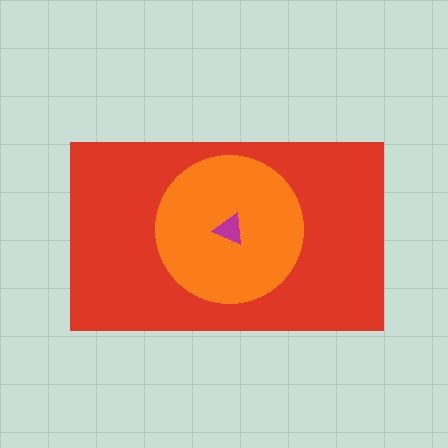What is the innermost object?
The magenta triangle.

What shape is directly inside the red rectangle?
The orange circle.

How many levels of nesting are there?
3.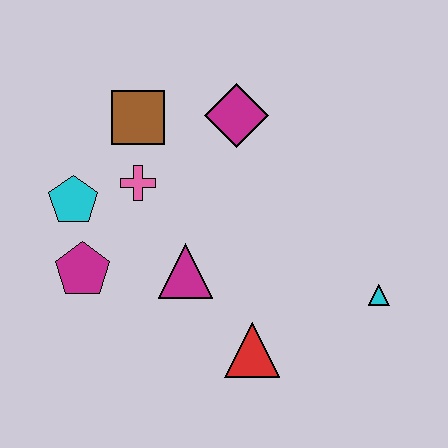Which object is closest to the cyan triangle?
The red triangle is closest to the cyan triangle.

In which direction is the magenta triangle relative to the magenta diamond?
The magenta triangle is below the magenta diamond.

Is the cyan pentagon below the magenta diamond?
Yes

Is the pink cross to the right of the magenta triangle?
No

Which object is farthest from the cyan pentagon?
The cyan triangle is farthest from the cyan pentagon.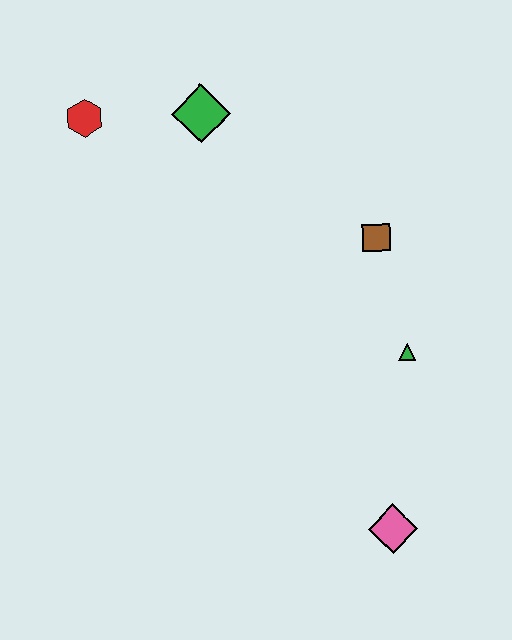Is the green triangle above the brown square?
No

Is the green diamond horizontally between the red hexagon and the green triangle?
Yes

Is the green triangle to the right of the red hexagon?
Yes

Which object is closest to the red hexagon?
The green diamond is closest to the red hexagon.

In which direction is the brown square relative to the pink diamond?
The brown square is above the pink diamond.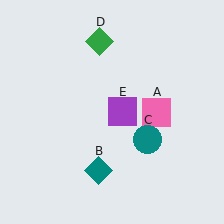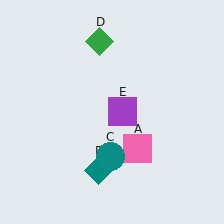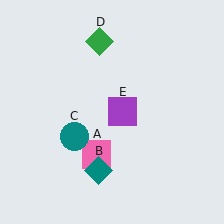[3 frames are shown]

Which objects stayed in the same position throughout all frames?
Teal diamond (object B) and green diamond (object D) and purple square (object E) remained stationary.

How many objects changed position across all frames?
2 objects changed position: pink square (object A), teal circle (object C).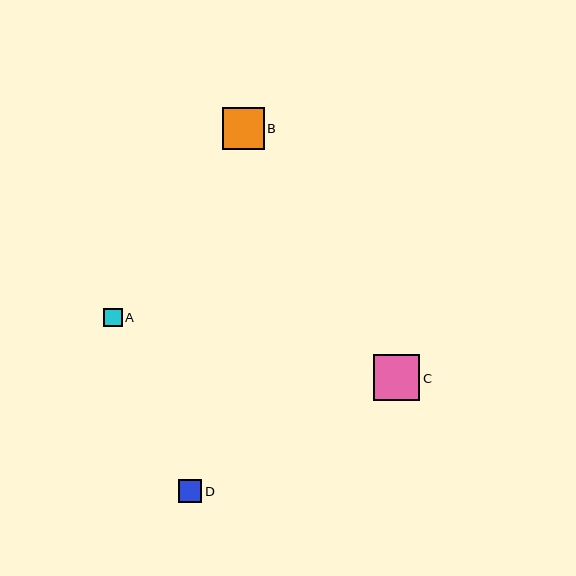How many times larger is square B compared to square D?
Square B is approximately 1.8 times the size of square D.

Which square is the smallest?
Square A is the smallest with a size of approximately 19 pixels.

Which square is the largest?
Square C is the largest with a size of approximately 46 pixels.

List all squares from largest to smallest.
From largest to smallest: C, B, D, A.